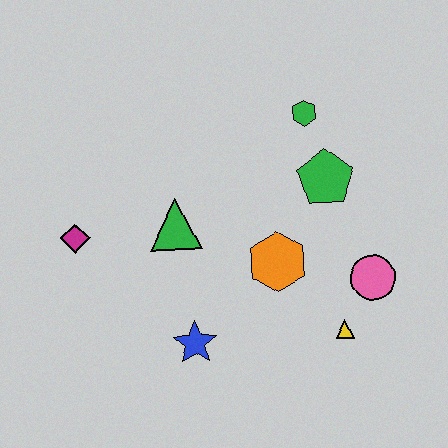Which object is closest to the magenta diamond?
The green triangle is closest to the magenta diamond.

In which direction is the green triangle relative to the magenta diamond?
The green triangle is to the right of the magenta diamond.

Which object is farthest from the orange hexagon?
The magenta diamond is farthest from the orange hexagon.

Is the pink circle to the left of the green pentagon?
No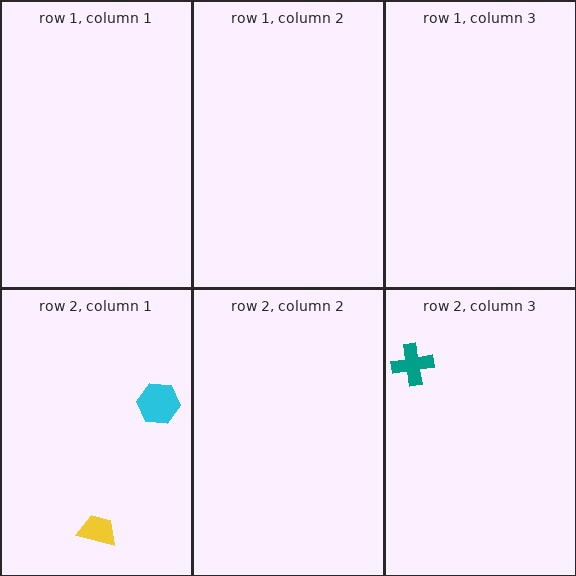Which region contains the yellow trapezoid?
The row 2, column 1 region.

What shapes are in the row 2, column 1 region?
The cyan hexagon, the yellow trapezoid.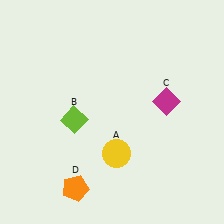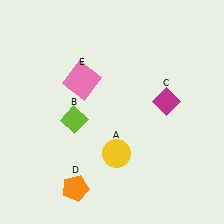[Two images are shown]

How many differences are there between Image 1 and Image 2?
There is 1 difference between the two images.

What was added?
A pink square (E) was added in Image 2.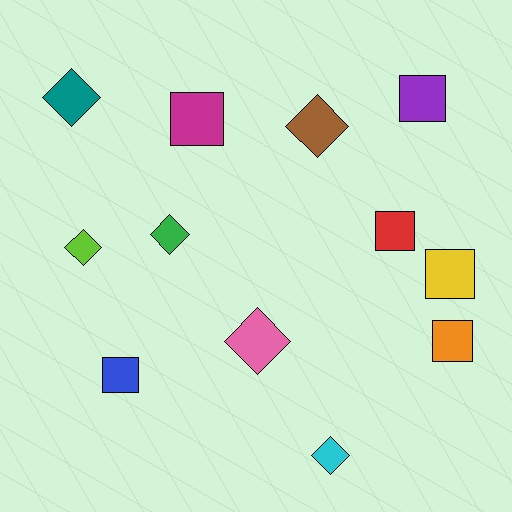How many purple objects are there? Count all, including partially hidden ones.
There is 1 purple object.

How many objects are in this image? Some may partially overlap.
There are 12 objects.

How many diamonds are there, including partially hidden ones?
There are 6 diamonds.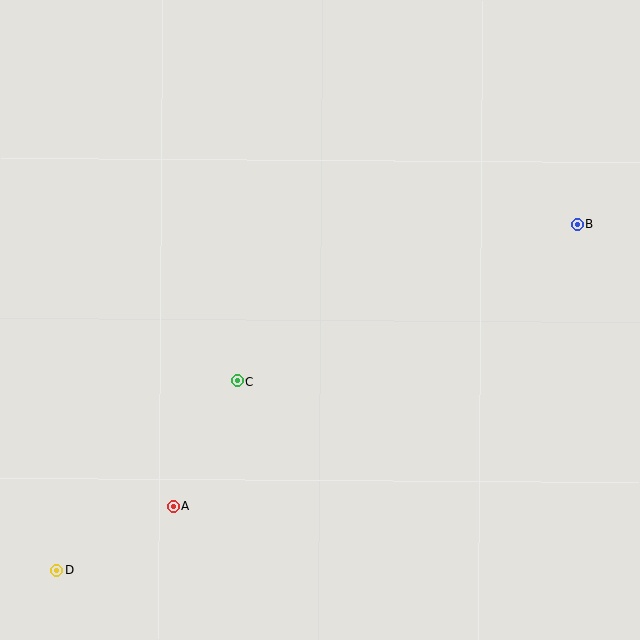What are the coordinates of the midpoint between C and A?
The midpoint between C and A is at (205, 444).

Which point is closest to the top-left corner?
Point C is closest to the top-left corner.